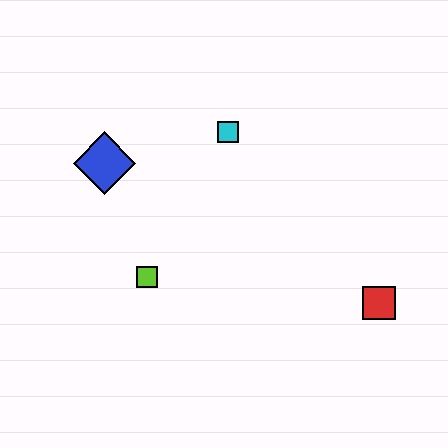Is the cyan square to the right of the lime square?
Yes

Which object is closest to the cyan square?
The blue diamond is closest to the cyan square.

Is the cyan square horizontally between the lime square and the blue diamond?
No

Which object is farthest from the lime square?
The red square is farthest from the lime square.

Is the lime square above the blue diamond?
No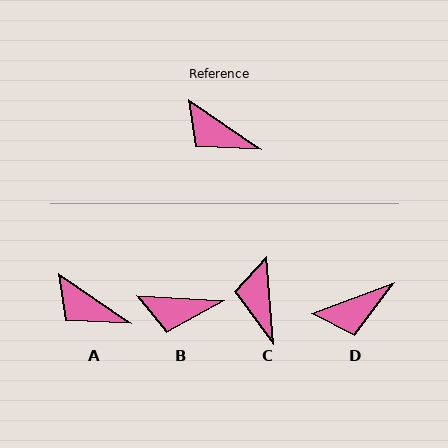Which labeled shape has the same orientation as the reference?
A.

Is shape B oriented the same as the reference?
No, it is off by about 30 degrees.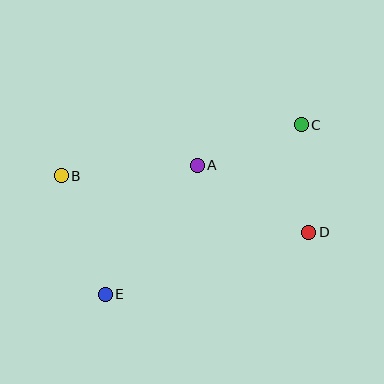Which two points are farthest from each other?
Points C and E are farthest from each other.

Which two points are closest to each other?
Points C and D are closest to each other.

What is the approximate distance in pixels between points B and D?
The distance between B and D is approximately 254 pixels.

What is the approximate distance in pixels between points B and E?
The distance between B and E is approximately 126 pixels.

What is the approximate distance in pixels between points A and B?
The distance between A and B is approximately 136 pixels.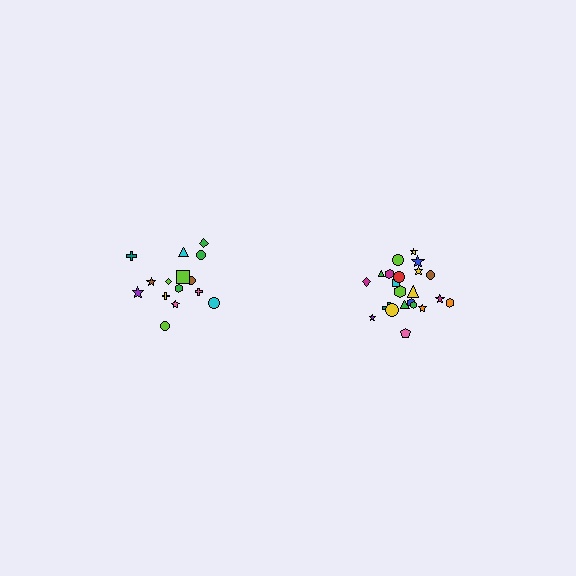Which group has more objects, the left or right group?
The right group.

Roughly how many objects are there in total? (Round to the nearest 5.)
Roughly 35 objects in total.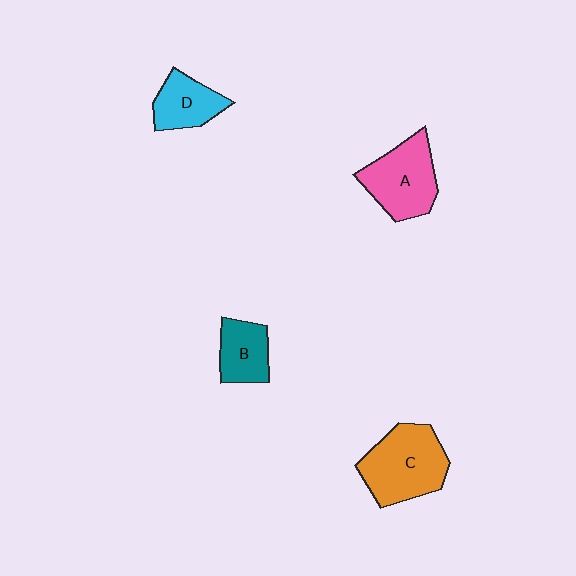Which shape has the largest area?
Shape C (orange).